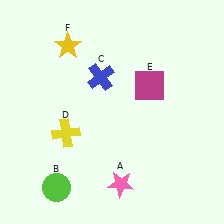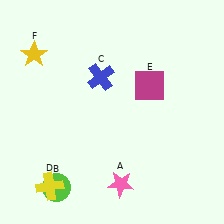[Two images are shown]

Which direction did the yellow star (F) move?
The yellow star (F) moved left.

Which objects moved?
The objects that moved are: the yellow cross (D), the yellow star (F).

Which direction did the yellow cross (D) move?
The yellow cross (D) moved down.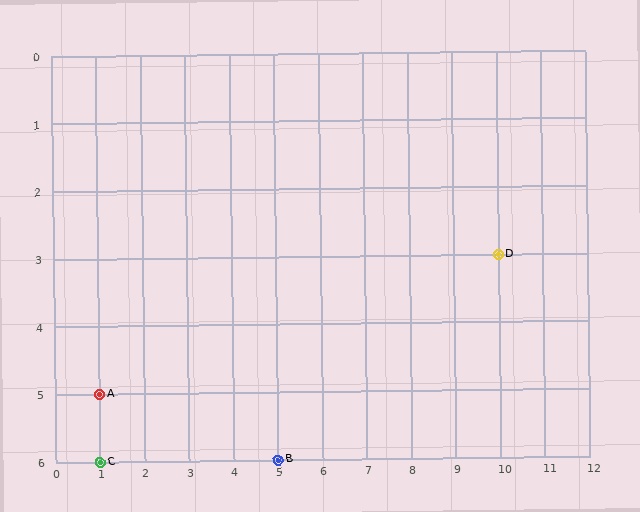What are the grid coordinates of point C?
Point C is at grid coordinates (1, 6).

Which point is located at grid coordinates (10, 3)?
Point D is at (10, 3).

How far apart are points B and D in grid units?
Points B and D are 5 columns and 3 rows apart (about 5.8 grid units diagonally).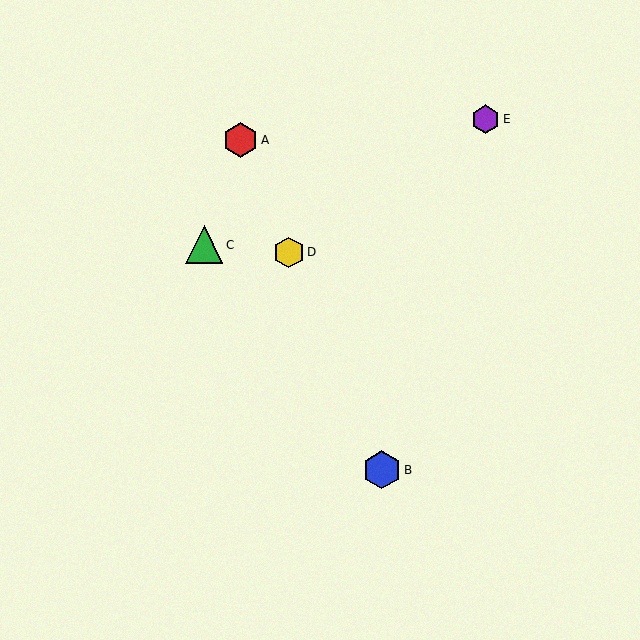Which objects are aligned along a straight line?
Objects A, B, D are aligned along a straight line.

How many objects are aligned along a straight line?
3 objects (A, B, D) are aligned along a straight line.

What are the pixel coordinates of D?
Object D is at (289, 252).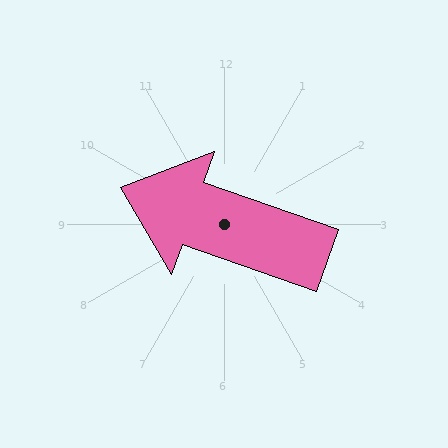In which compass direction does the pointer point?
West.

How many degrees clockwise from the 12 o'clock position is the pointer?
Approximately 289 degrees.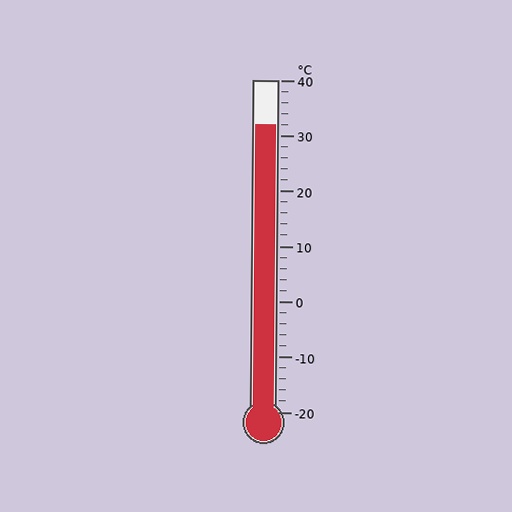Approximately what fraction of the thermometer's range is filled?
The thermometer is filled to approximately 85% of its range.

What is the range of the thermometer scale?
The thermometer scale ranges from -20°C to 40°C.